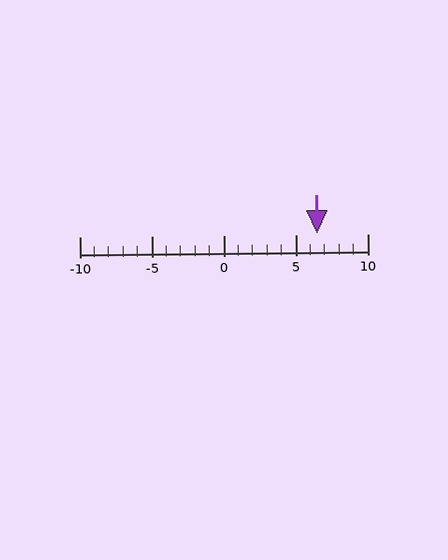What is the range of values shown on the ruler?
The ruler shows values from -10 to 10.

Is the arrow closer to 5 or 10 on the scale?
The arrow is closer to 5.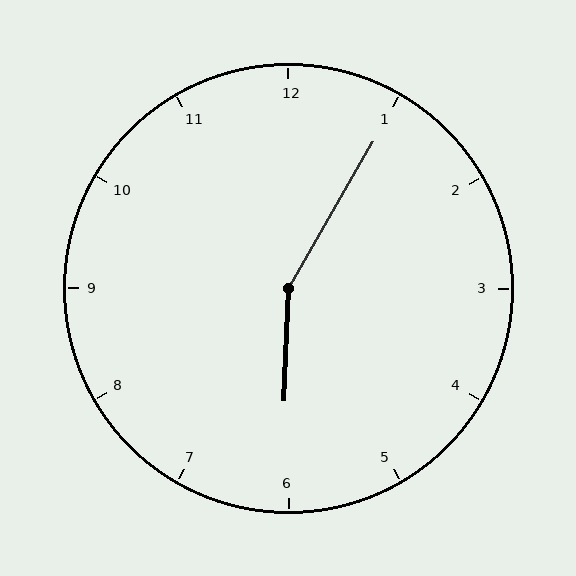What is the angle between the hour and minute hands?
Approximately 152 degrees.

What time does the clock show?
6:05.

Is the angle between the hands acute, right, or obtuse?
It is obtuse.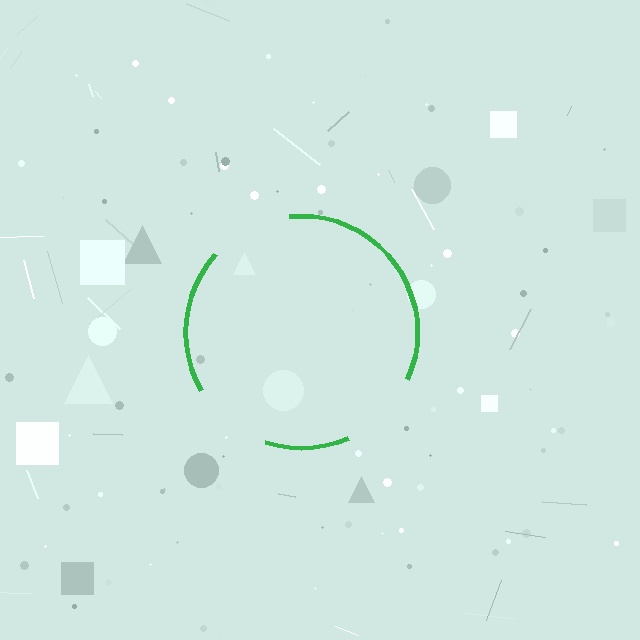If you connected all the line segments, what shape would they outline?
They would outline a circle.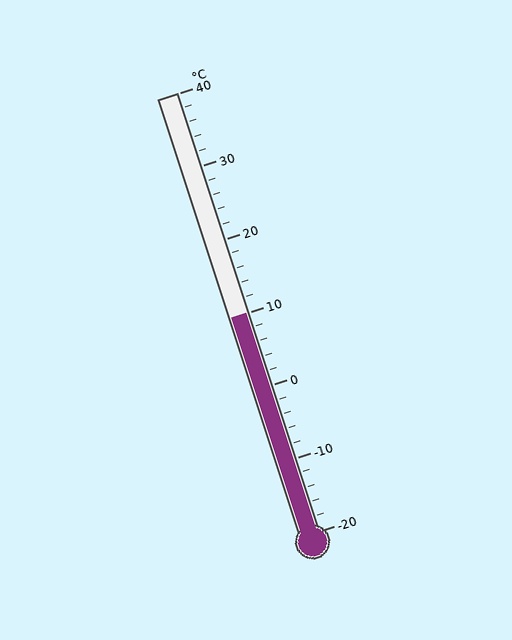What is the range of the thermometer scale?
The thermometer scale ranges from -20°C to 40°C.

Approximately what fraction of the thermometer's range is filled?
The thermometer is filled to approximately 50% of its range.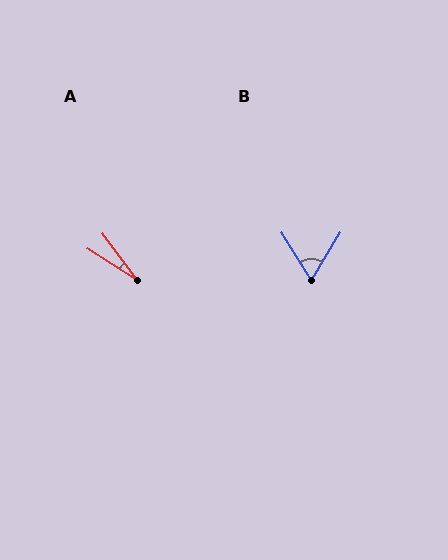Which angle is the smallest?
A, at approximately 21 degrees.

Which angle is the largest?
B, at approximately 63 degrees.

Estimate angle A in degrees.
Approximately 21 degrees.